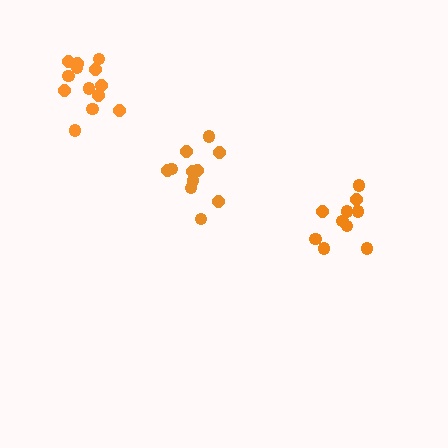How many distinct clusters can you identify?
There are 3 distinct clusters.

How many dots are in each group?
Group 1: 11 dots, Group 2: 13 dots, Group 3: 10 dots (34 total).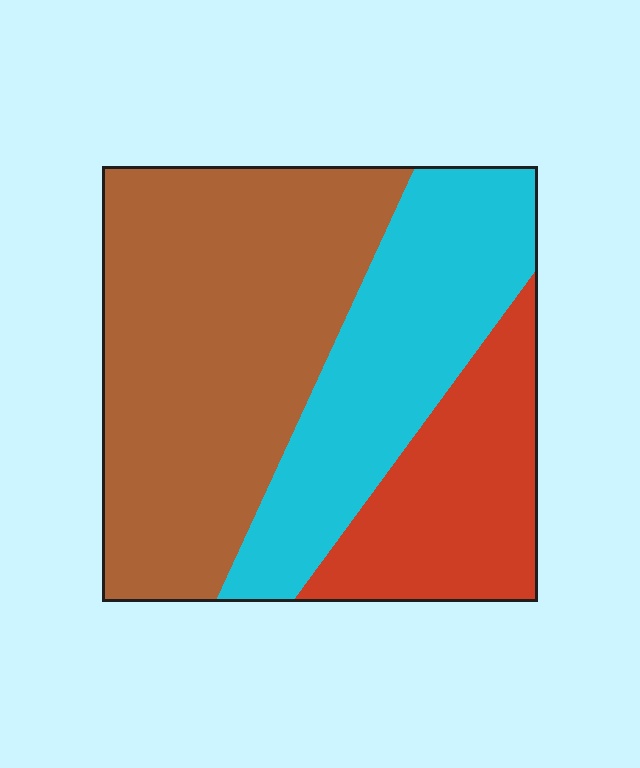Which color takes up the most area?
Brown, at roughly 50%.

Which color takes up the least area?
Red, at roughly 20%.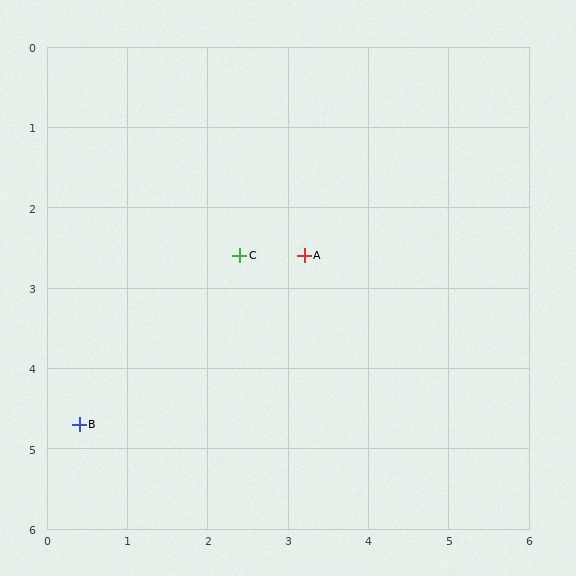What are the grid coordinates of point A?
Point A is at approximately (3.2, 2.6).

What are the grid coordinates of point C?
Point C is at approximately (2.4, 2.6).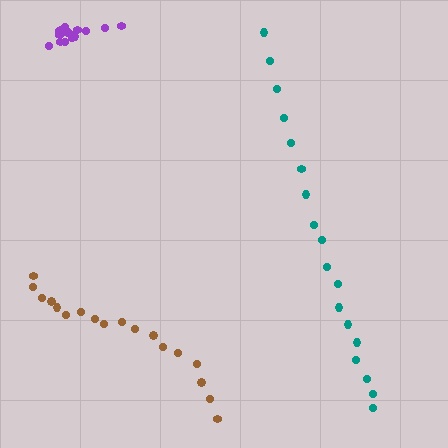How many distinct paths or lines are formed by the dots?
There are 3 distinct paths.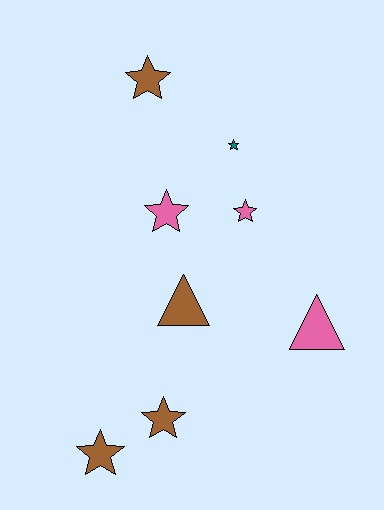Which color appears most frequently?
Brown, with 4 objects.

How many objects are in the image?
There are 8 objects.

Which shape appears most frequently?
Star, with 6 objects.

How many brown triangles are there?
There is 1 brown triangle.